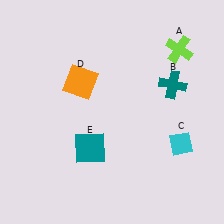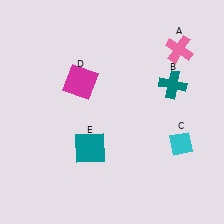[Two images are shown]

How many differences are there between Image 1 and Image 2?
There are 2 differences between the two images.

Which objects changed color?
A changed from lime to pink. D changed from orange to magenta.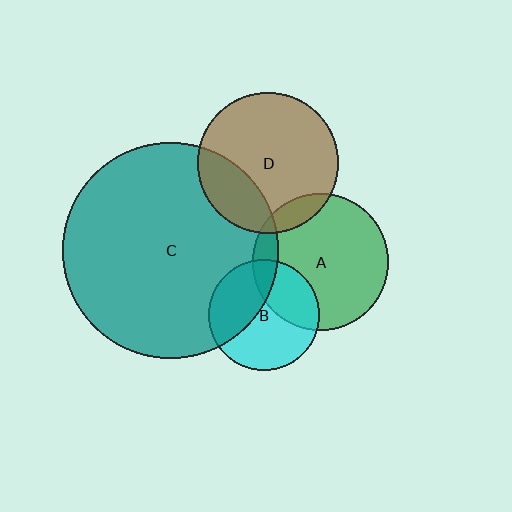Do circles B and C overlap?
Yes.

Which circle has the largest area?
Circle C (teal).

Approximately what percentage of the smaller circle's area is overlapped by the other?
Approximately 40%.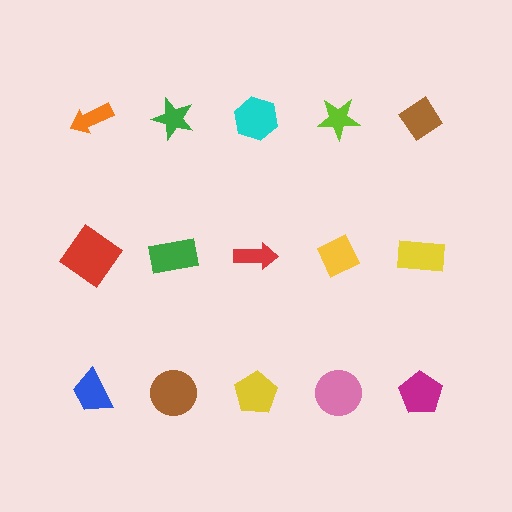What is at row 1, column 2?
A green star.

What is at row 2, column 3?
A red arrow.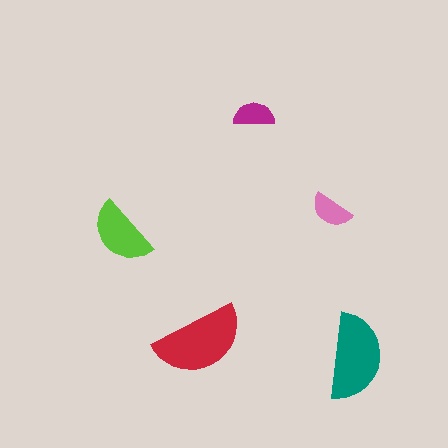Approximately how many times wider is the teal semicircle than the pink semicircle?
About 2 times wider.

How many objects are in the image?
There are 5 objects in the image.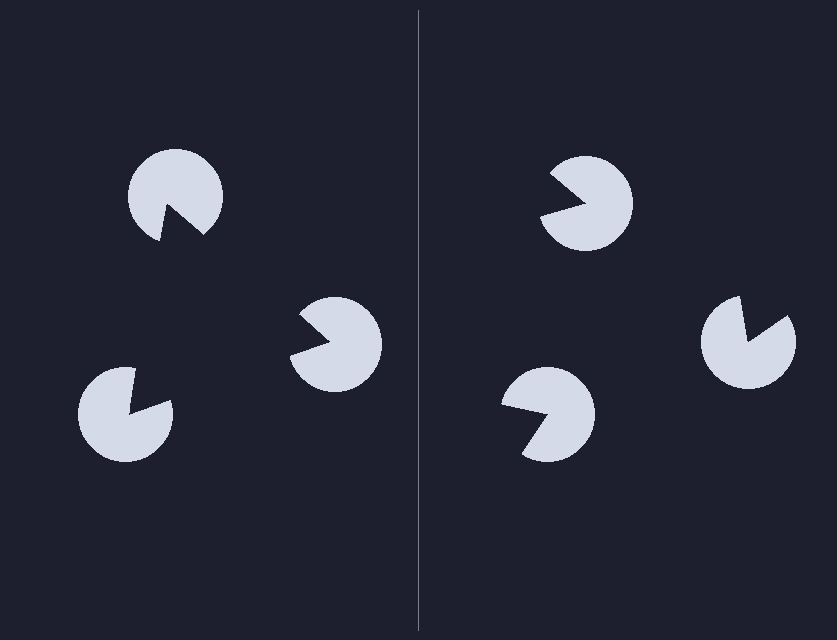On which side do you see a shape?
An illusory triangle appears on the left side. On the right side the wedge cuts are rotated, so no coherent shape forms.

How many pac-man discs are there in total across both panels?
6 — 3 on each side.